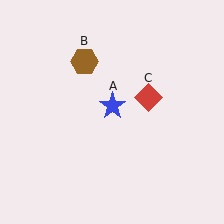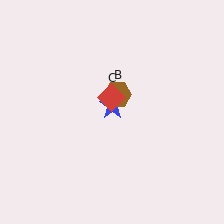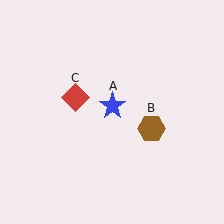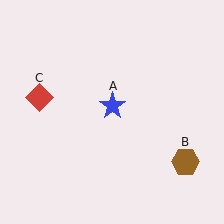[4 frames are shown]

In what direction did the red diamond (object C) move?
The red diamond (object C) moved left.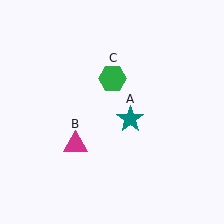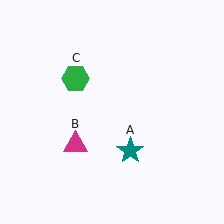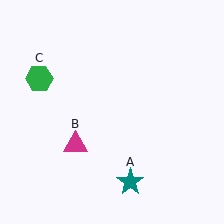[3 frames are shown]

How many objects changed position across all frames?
2 objects changed position: teal star (object A), green hexagon (object C).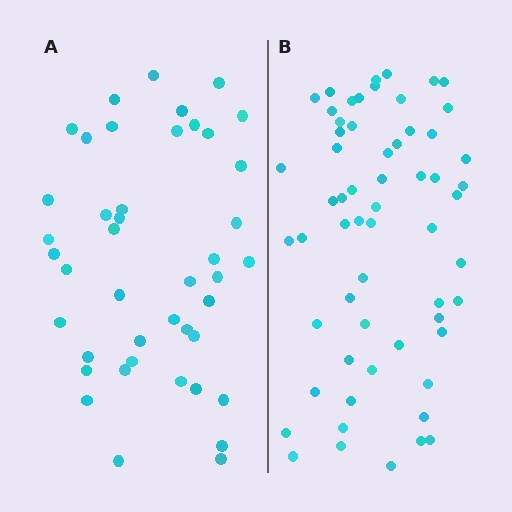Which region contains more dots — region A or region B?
Region B (the right region) has more dots.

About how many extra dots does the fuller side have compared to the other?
Region B has approximately 15 more dots than region A.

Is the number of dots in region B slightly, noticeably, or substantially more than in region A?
Region B has noticeably more, but not dramatically so. The ratio is roughly 1.4 to 1.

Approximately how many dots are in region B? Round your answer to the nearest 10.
About 60 dots.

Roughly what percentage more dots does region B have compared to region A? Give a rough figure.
About 40% more.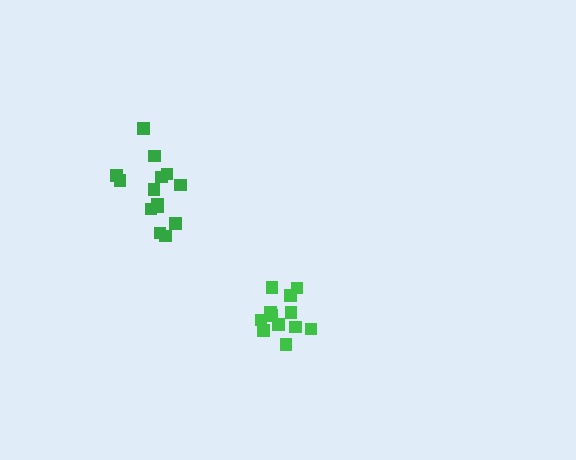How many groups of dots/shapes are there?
There are 2 groups.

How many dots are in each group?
Group 1: 14 dots, Group 2: 12 dots (26 total).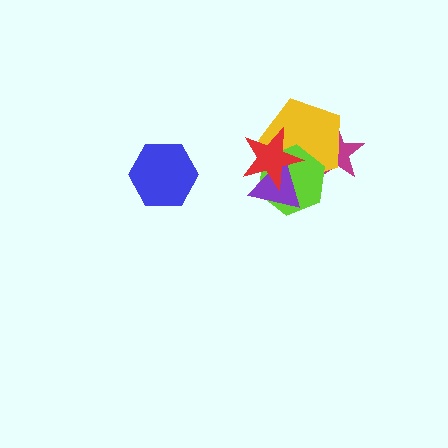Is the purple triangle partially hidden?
Yes, it is partially covered by another shape.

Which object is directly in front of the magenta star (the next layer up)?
The yellow pentagon is directly in front of the magenta star.